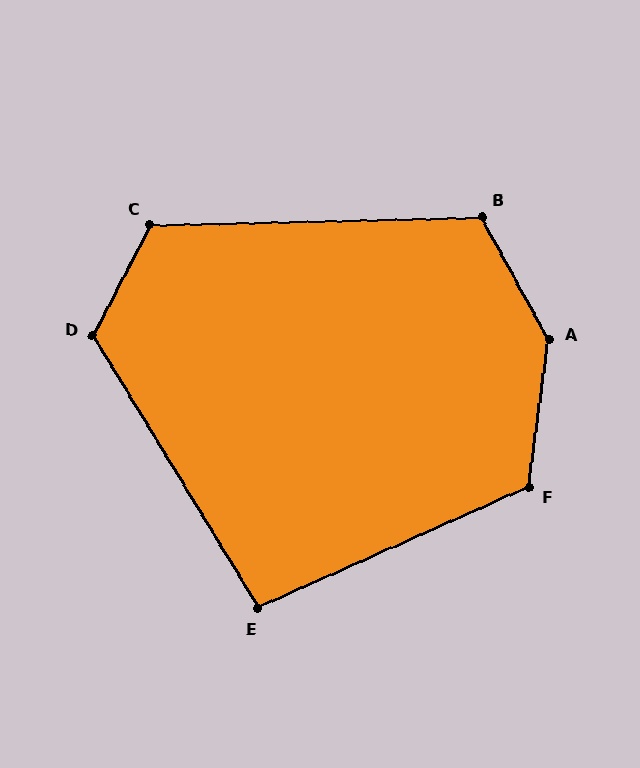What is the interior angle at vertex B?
Approximately 117 degrees (obtuse).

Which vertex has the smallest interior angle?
E, at approximately 97 degrees.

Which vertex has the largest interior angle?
A, at approximately 144 degrees.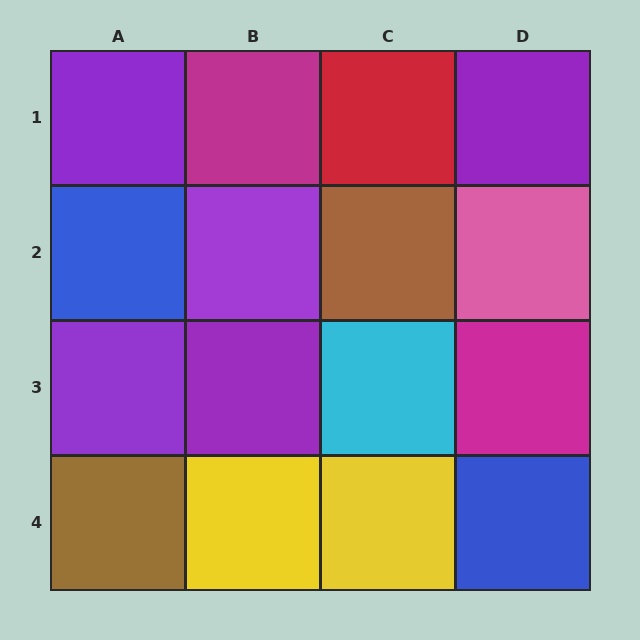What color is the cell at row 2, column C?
Brown.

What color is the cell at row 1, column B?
Magenta.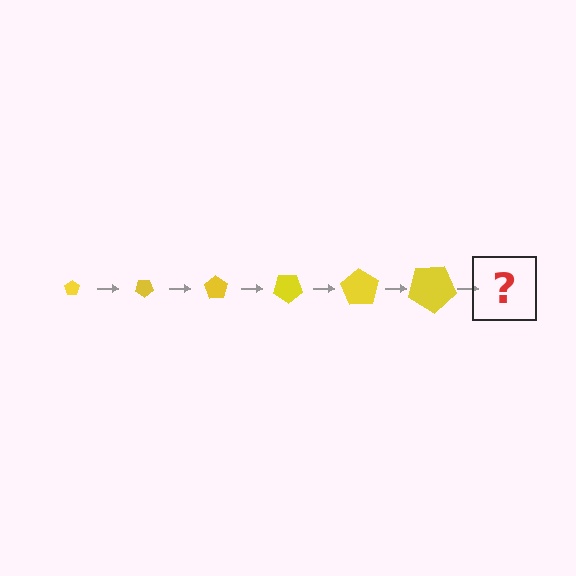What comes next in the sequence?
The next element should be a pentagon, larger than the previous one and rotated 210 degrees from the start.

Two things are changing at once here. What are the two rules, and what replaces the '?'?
The two rules are that the pentagon grows larger each step and it rotates 35 degrees each step. The '?' should be a pentagon, larger than the previous one and rotated 210 degrees from the start.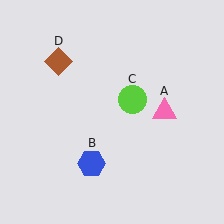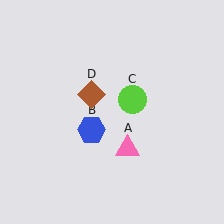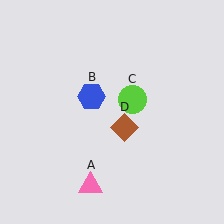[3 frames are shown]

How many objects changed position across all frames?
3 objects changed position: pink triangle (object A), blue hexagon (object B), brown diamond (object D).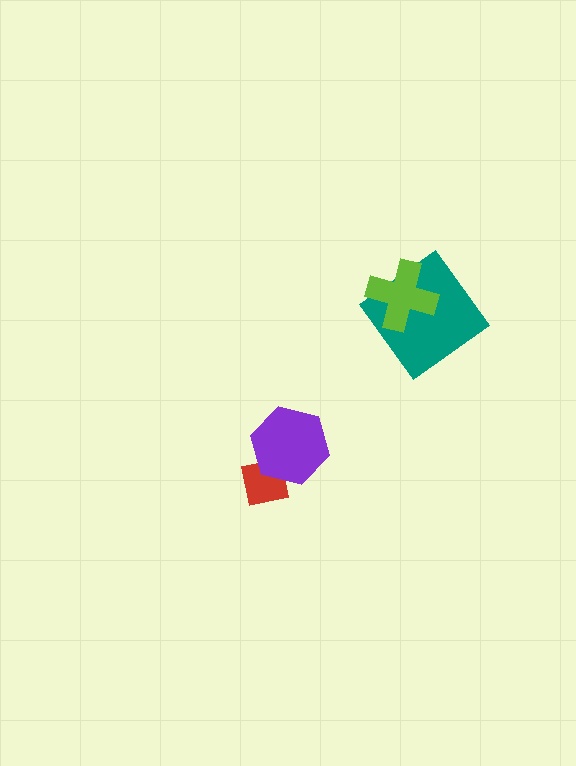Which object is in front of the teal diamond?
The lime cross is in front of the teal diamond.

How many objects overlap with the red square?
1 object overlaps with the red square.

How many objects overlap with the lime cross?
1 object overlaps with the lime cross.